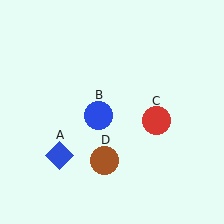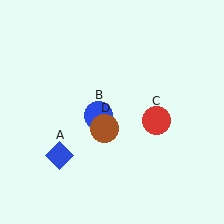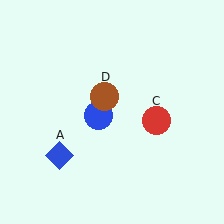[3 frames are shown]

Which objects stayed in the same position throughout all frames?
Blue diamond (object A) and blue circle (object B) and red circle (object C) remained stationary.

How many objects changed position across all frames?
1 object changed position: brown circle (object D).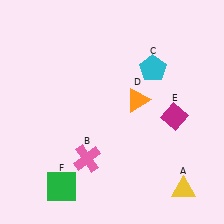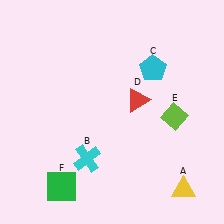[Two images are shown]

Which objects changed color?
B changed from pink to cyan. D changed from orange to red. E changed from magenta to lime.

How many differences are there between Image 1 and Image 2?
There are 3 differences between the two images.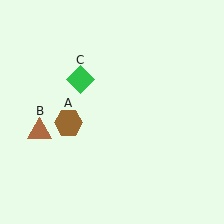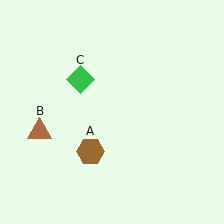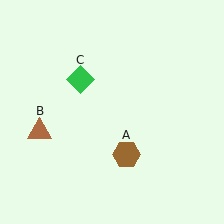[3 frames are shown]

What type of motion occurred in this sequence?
The brown hexagon (object A) rotated counterclockwise around the center of the scene.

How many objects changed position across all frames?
1 object changed position: brown hexagon (object A).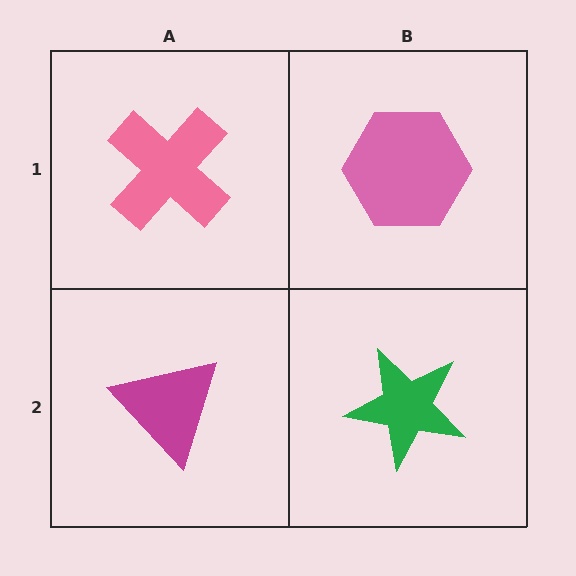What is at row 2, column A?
A magenta triangle.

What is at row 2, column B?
A green star.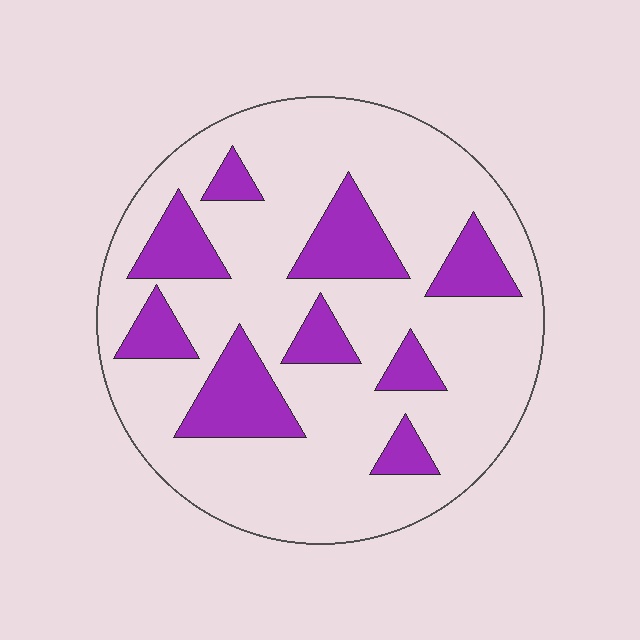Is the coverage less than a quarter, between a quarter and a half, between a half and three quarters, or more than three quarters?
Less than a quarter.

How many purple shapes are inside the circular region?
9.